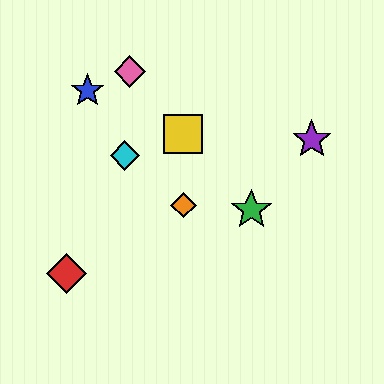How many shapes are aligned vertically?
2 shapes (the yellow square, the orange diamond) are aligned vertically.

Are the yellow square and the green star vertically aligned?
No, the yellow square is at x≈183 and the green star is at x≈251.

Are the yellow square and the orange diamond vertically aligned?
Yes, both are at x≈183.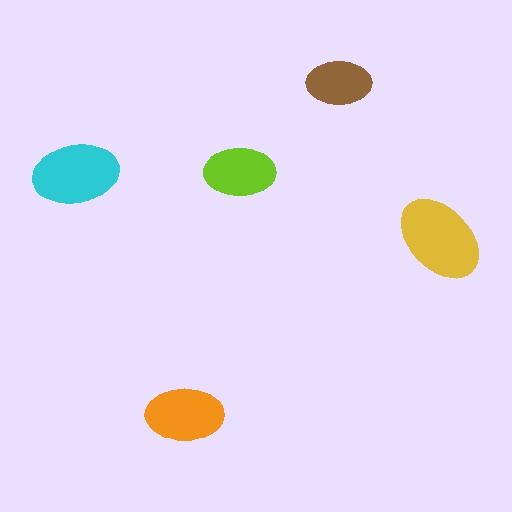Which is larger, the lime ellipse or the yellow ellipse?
The yellow one.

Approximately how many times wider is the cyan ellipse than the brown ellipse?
About 1.5 times wider.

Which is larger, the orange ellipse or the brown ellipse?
The orange one.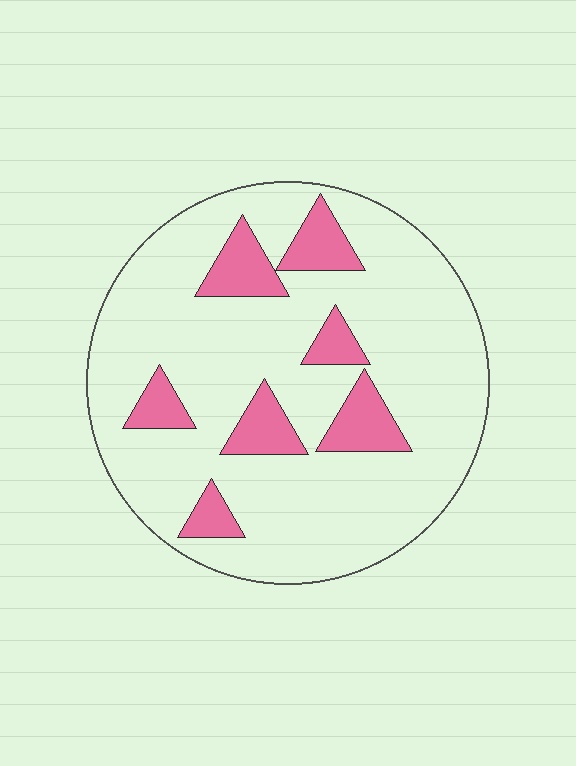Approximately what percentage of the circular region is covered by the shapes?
Approximately 15%.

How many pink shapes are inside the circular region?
7.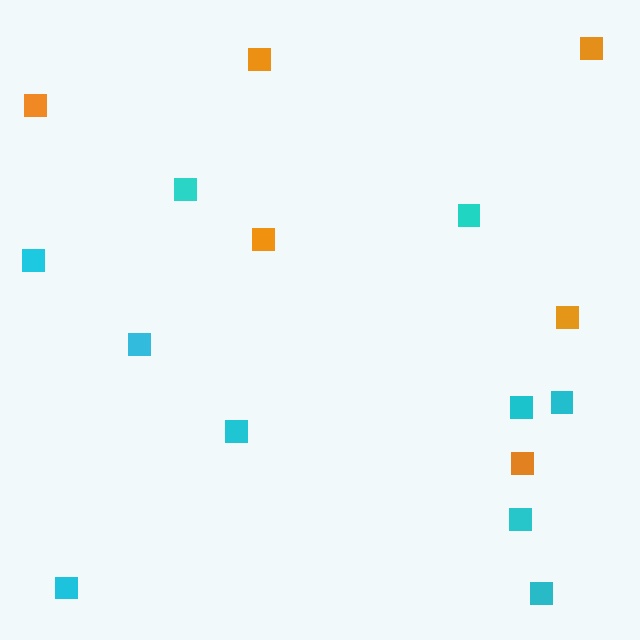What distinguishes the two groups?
There are 2 groups: one group of cyan squares (10) and one group of orange squares (6).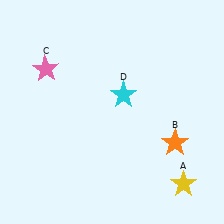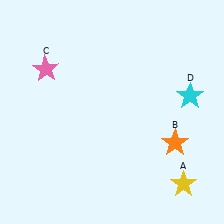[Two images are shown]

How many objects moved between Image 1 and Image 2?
1 object moved between the two images.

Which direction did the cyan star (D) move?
The cyan star (D) moved right.